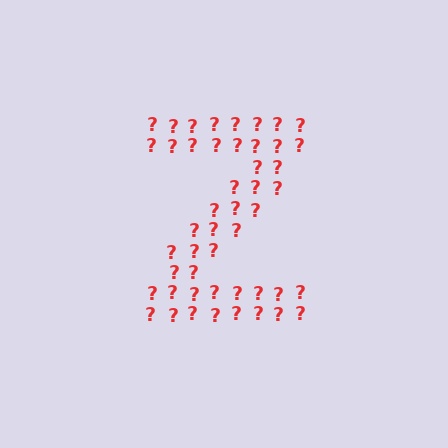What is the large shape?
The large shape is the letter Z.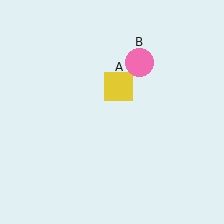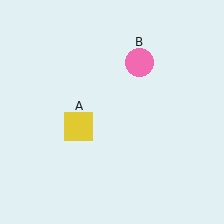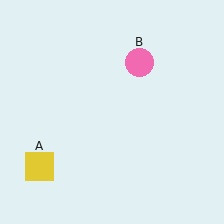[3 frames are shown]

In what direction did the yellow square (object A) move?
The yellow square (object A) moved down and to the left.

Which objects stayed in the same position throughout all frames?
Pink circle (object B) remained stationary.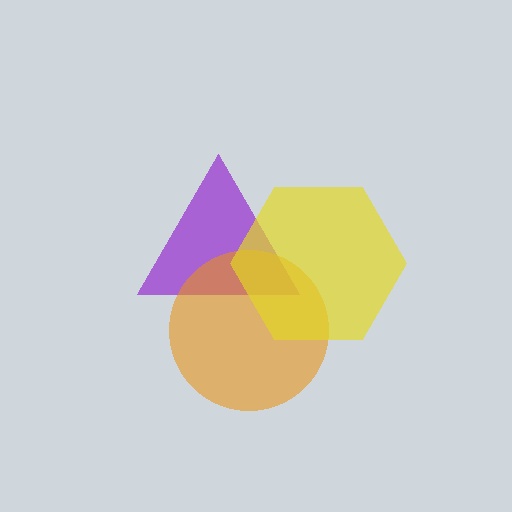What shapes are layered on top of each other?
The layered shapes are: a purple triangle, an orange circle, a yellow hexagon.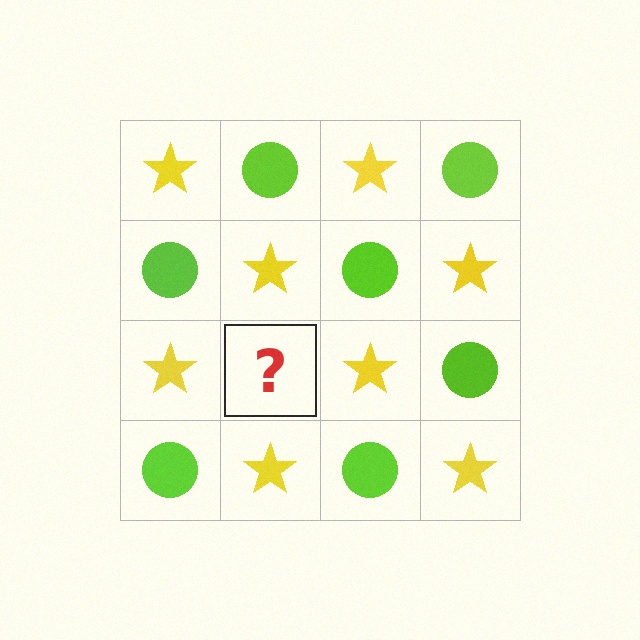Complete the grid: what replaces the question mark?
The question mark should be replaced with a lime circle.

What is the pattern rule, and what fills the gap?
The rule is that it alternates yellow star and lime circle in a checkerboard pattern. The gap should be filled with a lime circle.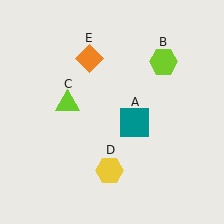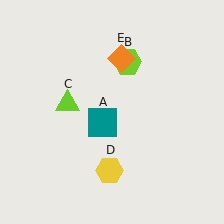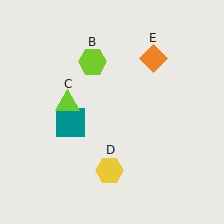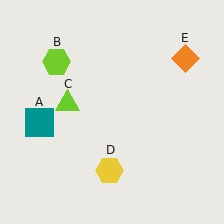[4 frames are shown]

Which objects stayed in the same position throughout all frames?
Lime triangle (object C) and yellow hexagon (object D) remained stationary.